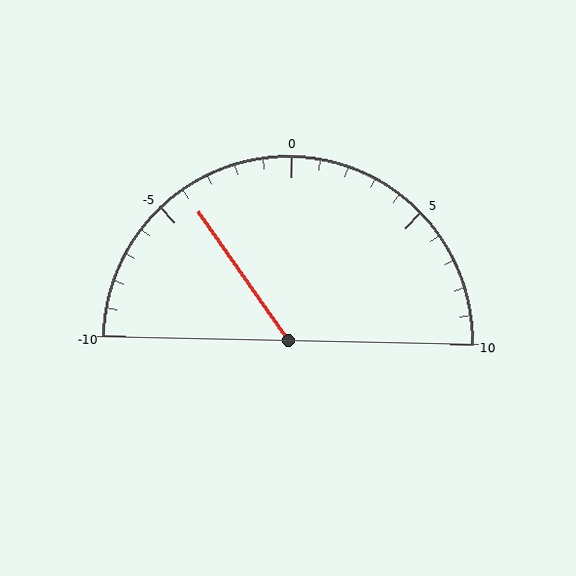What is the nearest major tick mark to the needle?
The nearest major tick mark is -5.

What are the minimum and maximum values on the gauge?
The gauge ranges from -10 to 10.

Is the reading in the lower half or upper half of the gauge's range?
The reading is in the lower half of the range (-10 to 10).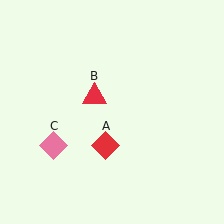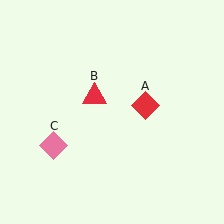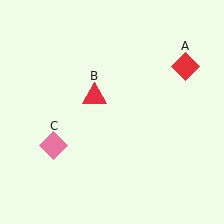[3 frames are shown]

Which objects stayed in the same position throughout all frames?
Red triangle (object B) and pink diamond (object C) remained stationary.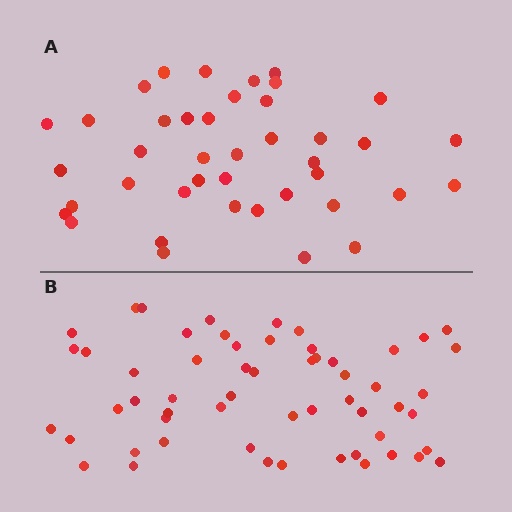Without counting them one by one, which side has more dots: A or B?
Region B (the bottom region) has more dots.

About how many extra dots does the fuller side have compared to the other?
Region B has approximately 15 more dots than region A.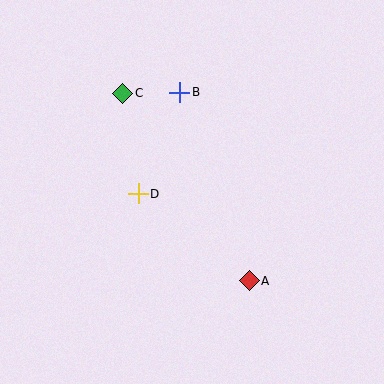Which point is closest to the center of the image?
Point D at (138, 194) is closest to the center.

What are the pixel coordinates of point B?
Point B is at (180, 92).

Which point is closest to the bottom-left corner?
Point D is closest to the bottom-left corner.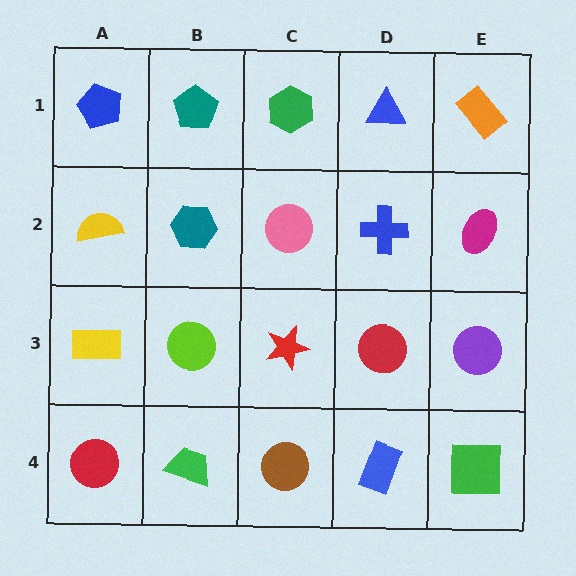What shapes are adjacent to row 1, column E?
A magenta ellipse (row 2, column E), a blue triangle (row 1, column D).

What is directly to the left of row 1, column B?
A blue pentagon.